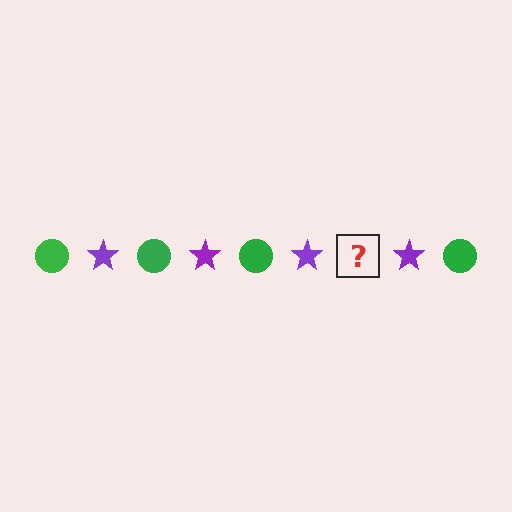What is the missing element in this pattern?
The missing element is a green circle.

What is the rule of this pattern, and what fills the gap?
The rule is that the pattern alternates between green circle and purple star. The gap should be filled with a green circle.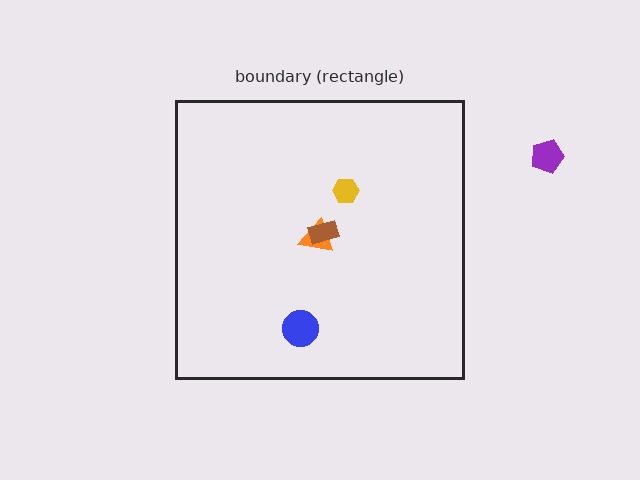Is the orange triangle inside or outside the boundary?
Inside.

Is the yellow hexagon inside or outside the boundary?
Inside.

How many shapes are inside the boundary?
4 inside, 1 outside.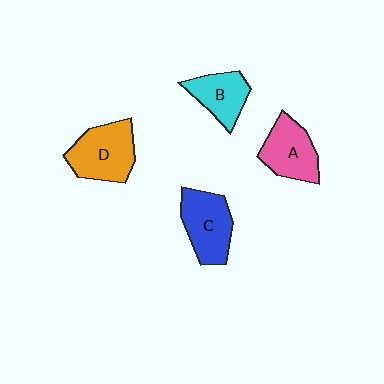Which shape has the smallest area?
Shape B (cyan).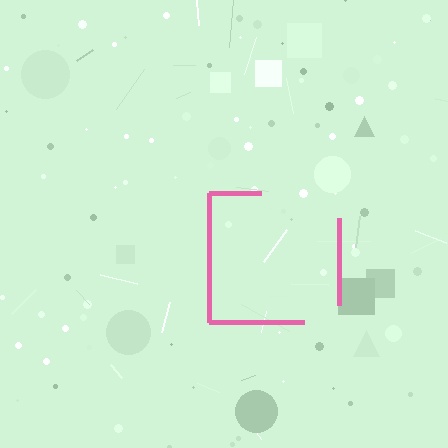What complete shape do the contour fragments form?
The contour fragments form a square.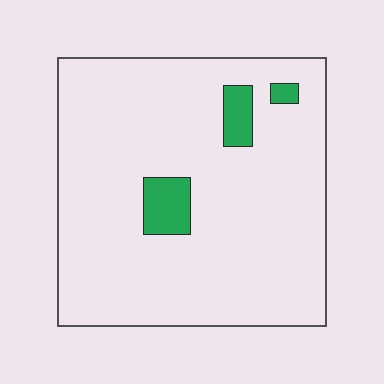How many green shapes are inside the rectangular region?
3.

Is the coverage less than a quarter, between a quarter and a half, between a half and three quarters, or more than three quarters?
Less than a quarter.